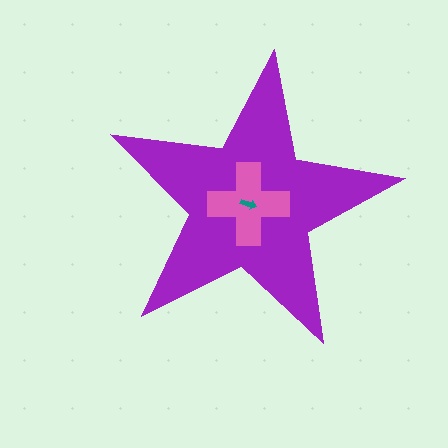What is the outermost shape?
The purple star.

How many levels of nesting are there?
3.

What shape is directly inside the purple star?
The pink cross.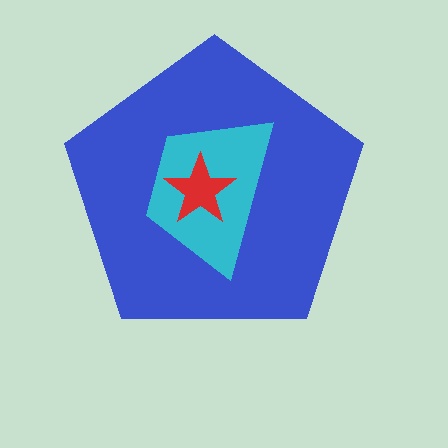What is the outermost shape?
The blue pentagon.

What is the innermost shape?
The red star.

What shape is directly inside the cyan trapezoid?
The red star.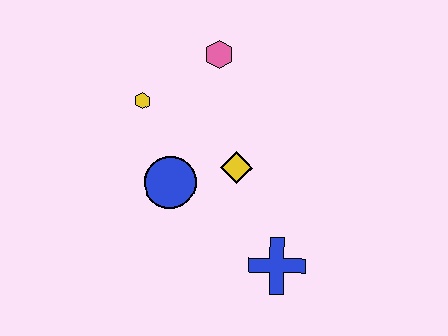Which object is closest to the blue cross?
The yellow diamond is closest to the blue cross.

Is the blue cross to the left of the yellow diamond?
No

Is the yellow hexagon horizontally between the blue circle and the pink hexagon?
No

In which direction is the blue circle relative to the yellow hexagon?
The blue circle is below the yellow hexagon.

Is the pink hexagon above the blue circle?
Yes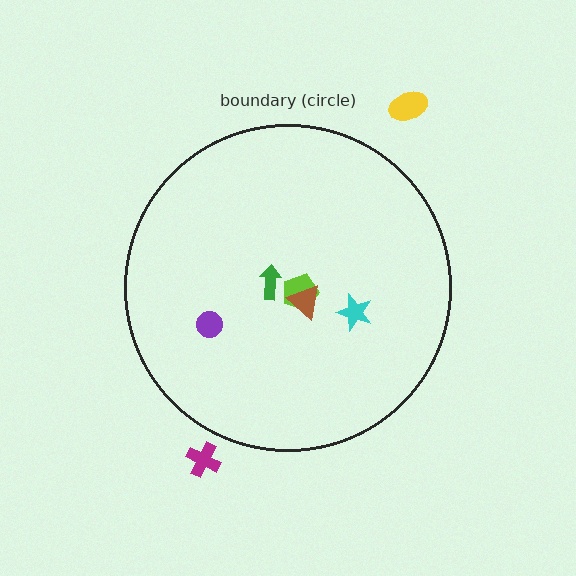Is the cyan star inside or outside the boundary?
Inside.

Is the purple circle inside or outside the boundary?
Inside.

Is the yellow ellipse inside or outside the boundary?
Outside.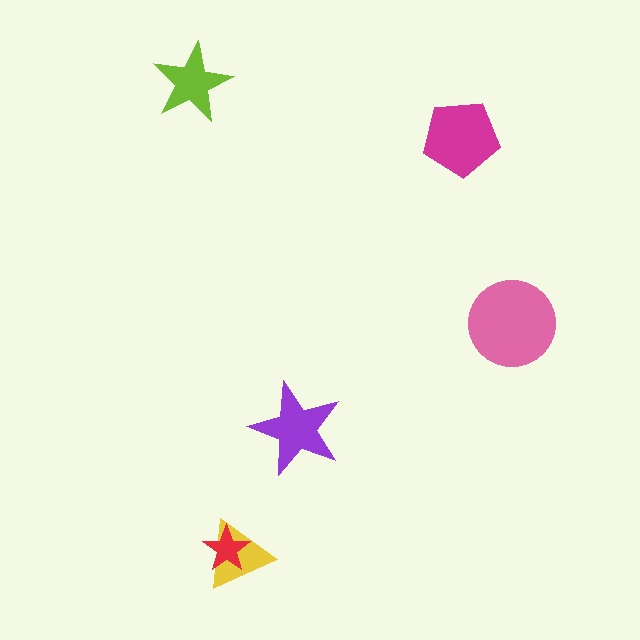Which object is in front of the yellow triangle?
The red star is in front of the yellow triangle.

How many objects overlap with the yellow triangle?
1 object overlaps with the yellow triangle.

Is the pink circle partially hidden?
No, no other shape covers it.